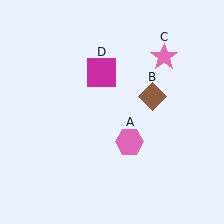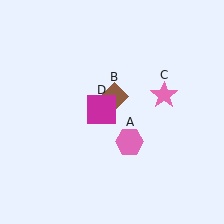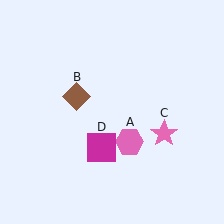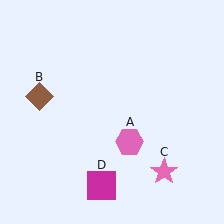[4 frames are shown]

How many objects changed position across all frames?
3 objects changed position: brown diamond (object B), pink star (object C), magenta square (object D).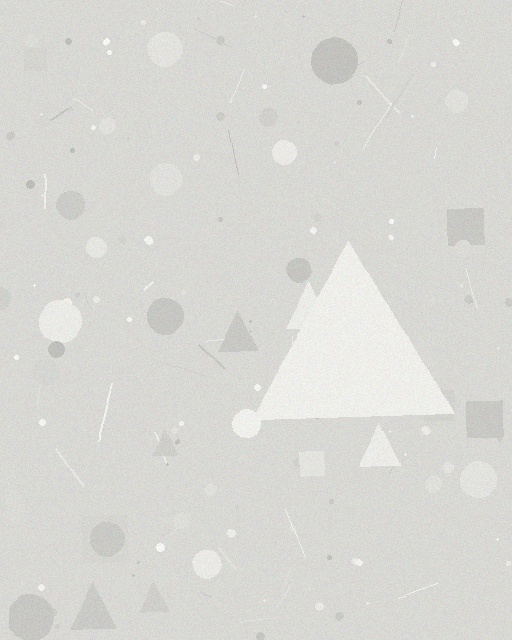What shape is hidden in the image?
A triangle is hidden in the image.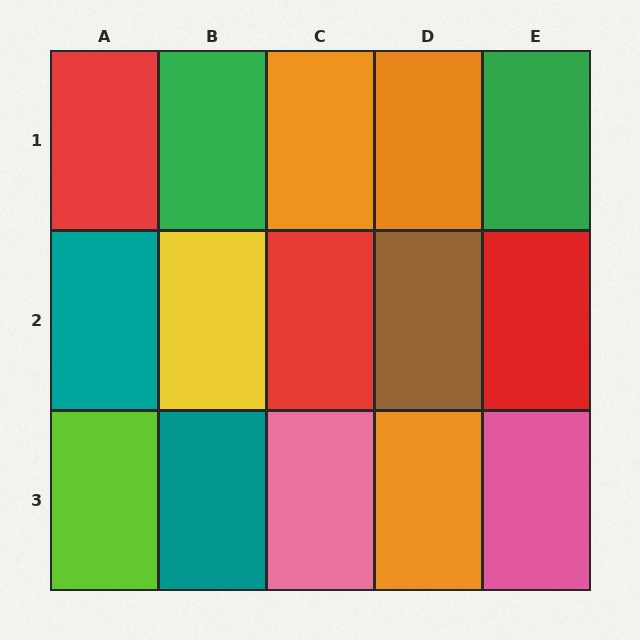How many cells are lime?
1 cell is lime.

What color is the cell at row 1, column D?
Orange.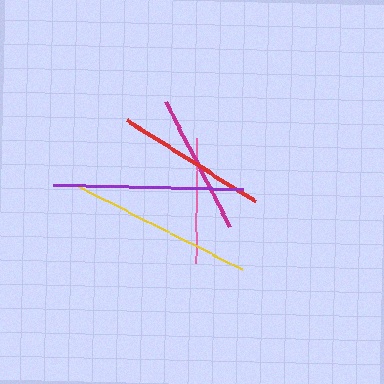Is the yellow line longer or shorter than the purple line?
The purple line is longer than the yellow line.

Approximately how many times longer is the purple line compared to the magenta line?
The purple line is approximately 1.4 times the length of the magenta line.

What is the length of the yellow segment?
The yellow segment is approximately 186 pixels long.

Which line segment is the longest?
The purple line is the longest at approximately 190 pixels.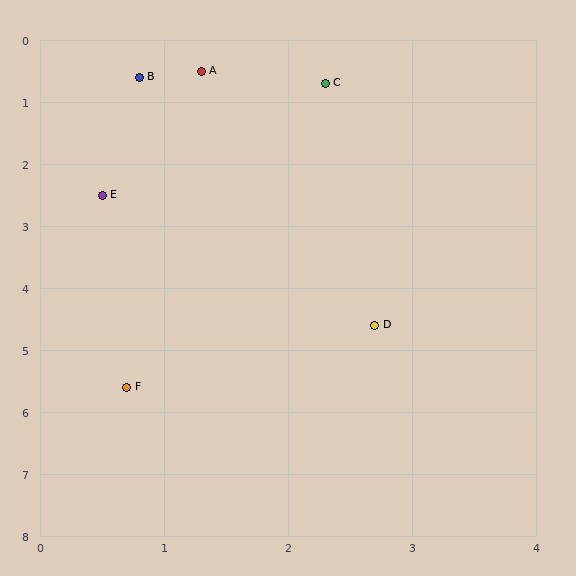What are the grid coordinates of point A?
Point A is at approximately (1.3, 0.5).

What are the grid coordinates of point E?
Point E is at approximately (0.5, 2.5).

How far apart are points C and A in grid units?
Points C and A are about 1.0 grid units apart.